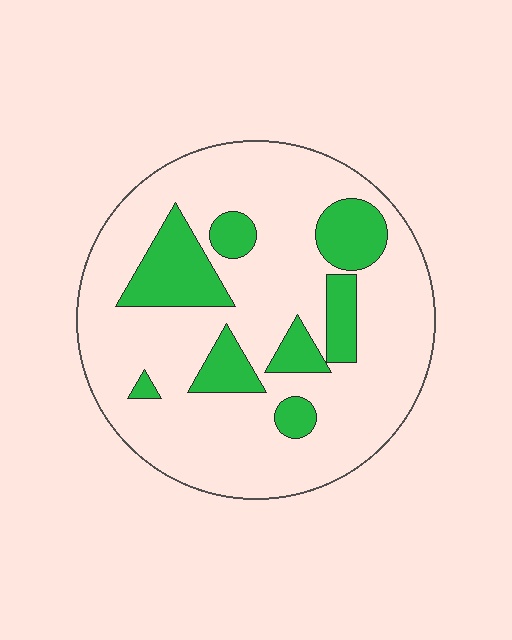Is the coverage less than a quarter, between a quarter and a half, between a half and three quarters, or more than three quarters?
Less than a quarter.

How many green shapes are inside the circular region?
8.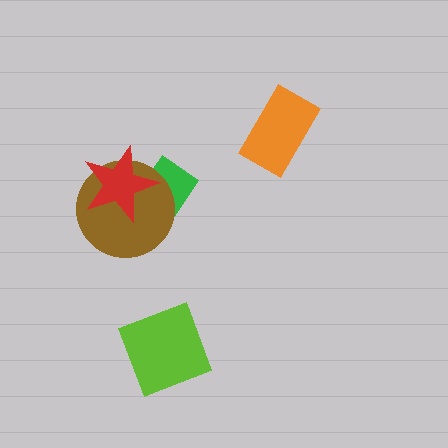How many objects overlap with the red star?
2 objects overlap with the red star.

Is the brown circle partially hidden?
Yes, it is partially covered by another shape.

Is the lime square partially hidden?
No, no other shape covers it.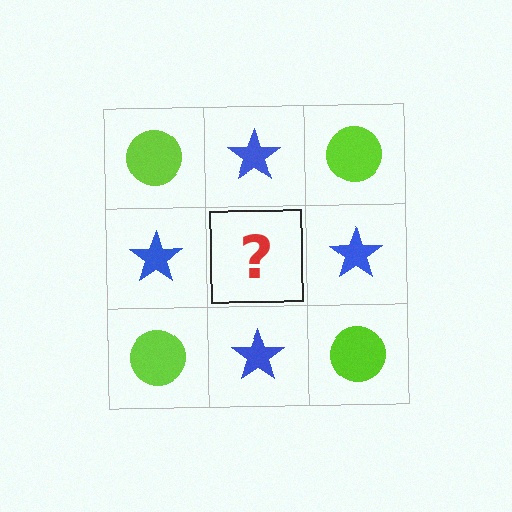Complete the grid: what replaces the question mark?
The question mark should be replaced with a lime circle.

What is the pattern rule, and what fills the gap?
The rule is that it alternates lime circle and blue star in a checkerboard pattern. The gap should be filled with a lime circle.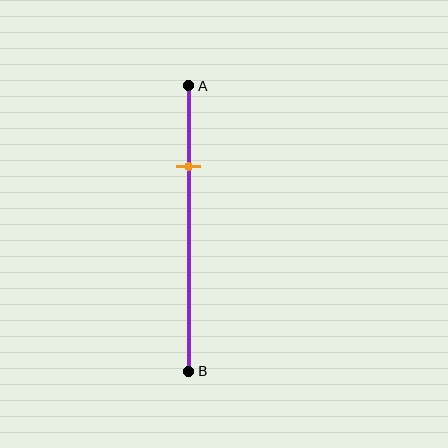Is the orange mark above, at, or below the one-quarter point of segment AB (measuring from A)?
The orange mark is below the one-quarter point of segment AB.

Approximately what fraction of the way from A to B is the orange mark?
The orange mark is approximately 30% of the way from A to B.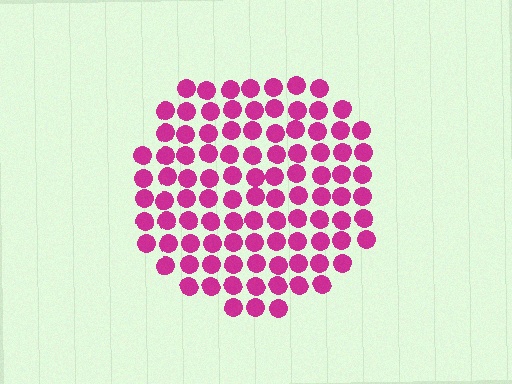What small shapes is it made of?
It is made of small circles.